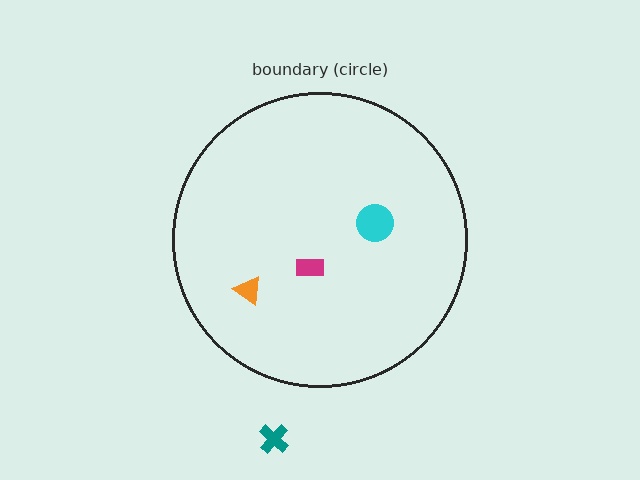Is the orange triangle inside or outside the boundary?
Inside.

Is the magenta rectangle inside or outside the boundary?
Inside.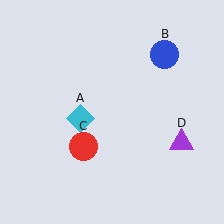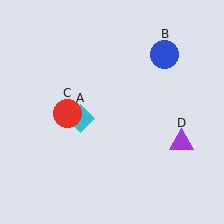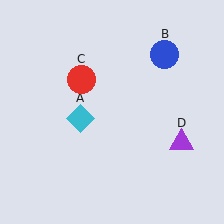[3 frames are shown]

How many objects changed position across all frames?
1 object changed position: red circle (object C).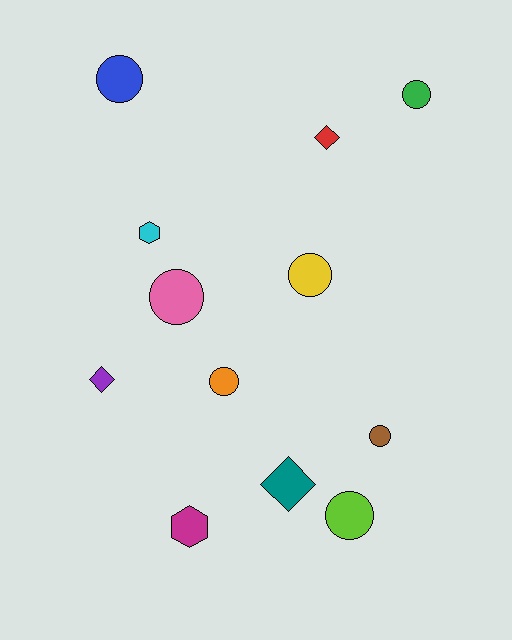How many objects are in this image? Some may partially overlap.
There are 12 objects.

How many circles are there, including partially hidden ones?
There are 7 circles.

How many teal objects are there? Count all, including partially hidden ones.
There is 1 teal object.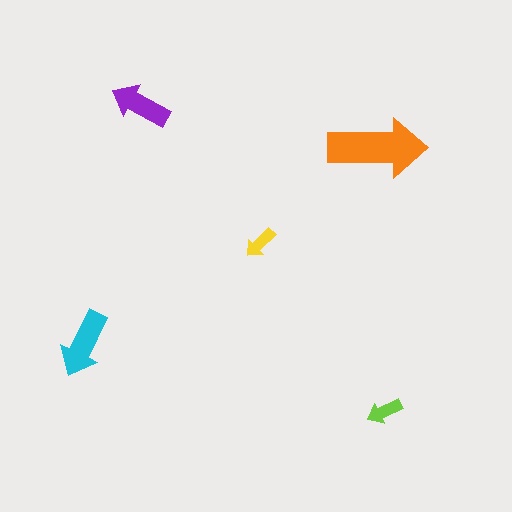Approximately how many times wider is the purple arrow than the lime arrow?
About 1.5 times wider.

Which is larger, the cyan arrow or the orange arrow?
The orange one.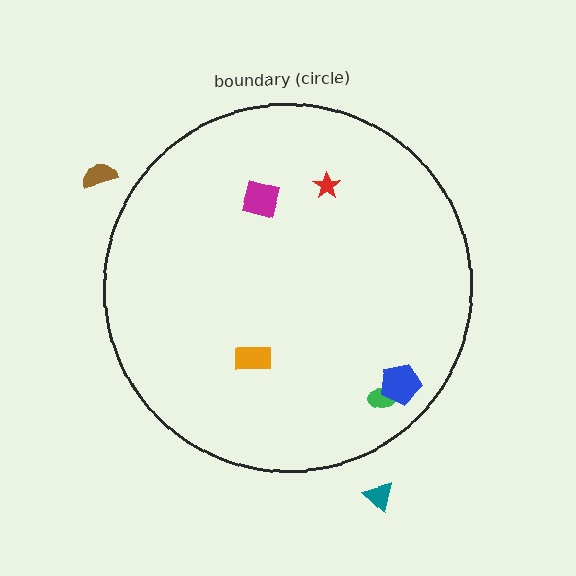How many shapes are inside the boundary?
5 inside, 2 outside.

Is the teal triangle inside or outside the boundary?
Outside.